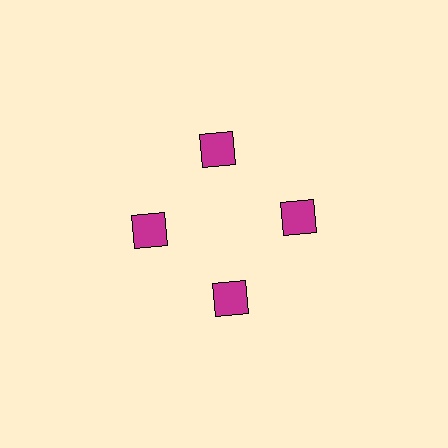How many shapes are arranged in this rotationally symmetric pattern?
There are 4 shapes, arranged in 4 groups of 1.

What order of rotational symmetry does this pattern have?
This pattern has 4-fold rotational symmetry.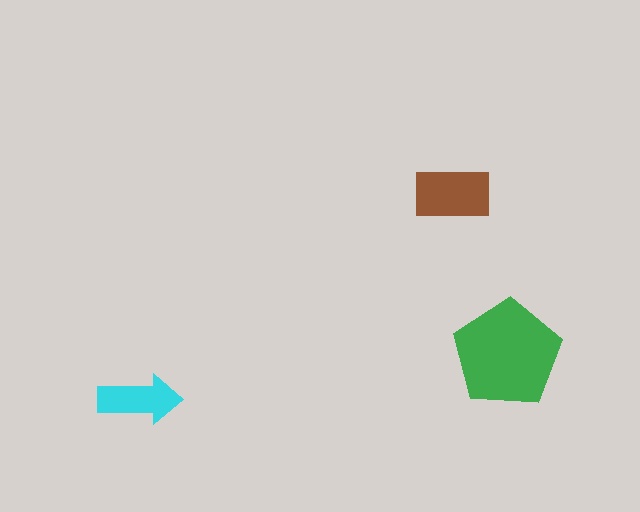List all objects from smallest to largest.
The cyan arrow, the brown rectangle, the green pentagon.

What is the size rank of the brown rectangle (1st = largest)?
2nd.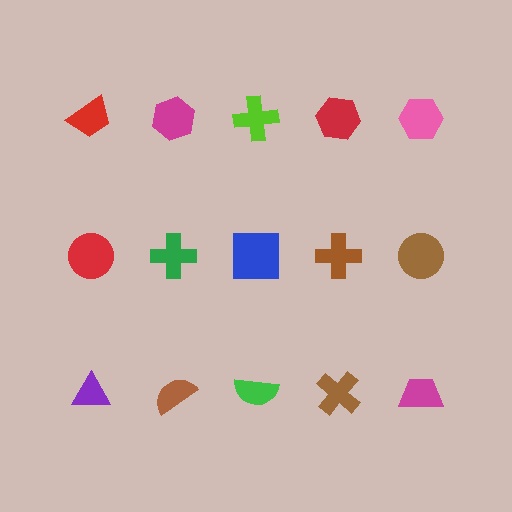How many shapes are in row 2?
5 shapes.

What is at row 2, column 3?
A blue square.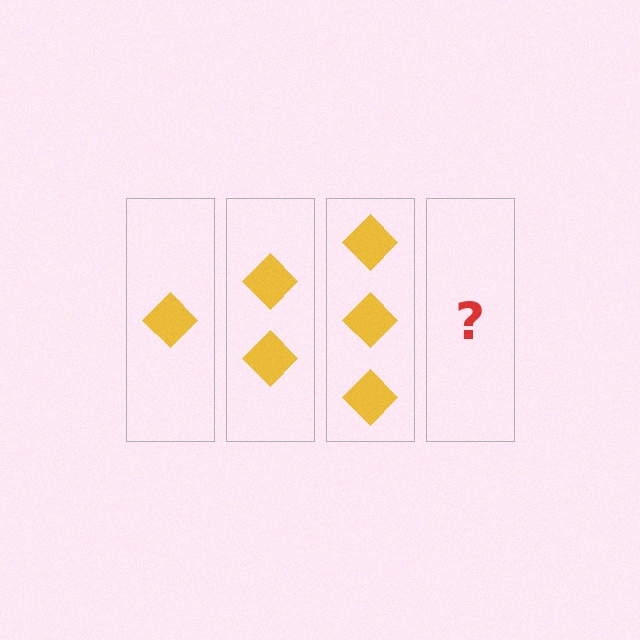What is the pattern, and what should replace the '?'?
The pattern is that each step adds one more diamond. The '?' should be 4 diamonds.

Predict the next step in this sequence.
The next step is 4 diamonds.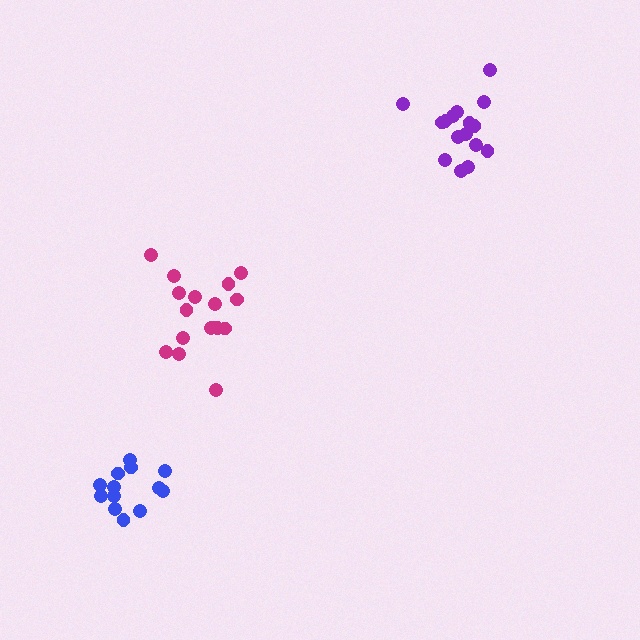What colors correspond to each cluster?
The clusters are colored: magenta, purple, blue.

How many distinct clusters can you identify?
There are 3 distinct clusters.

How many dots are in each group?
Group 1: 17 dots, Group 2: 16 dots, Group 3: 13 dots (46 total).